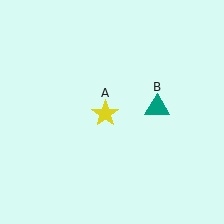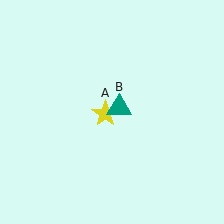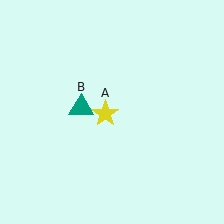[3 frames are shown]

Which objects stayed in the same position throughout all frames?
Yellow star (object A) remained stationary.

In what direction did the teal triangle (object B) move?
The teal triangle (object B) moved left.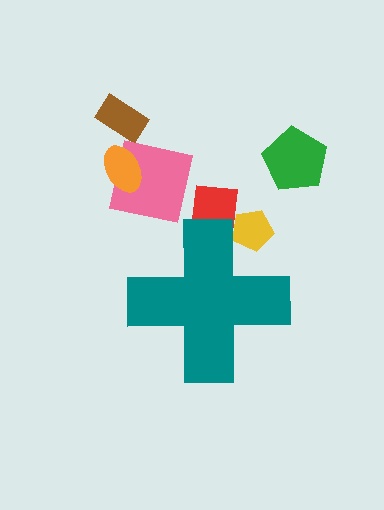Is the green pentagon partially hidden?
No, the green pentagon is fully visible.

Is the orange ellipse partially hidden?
No, the orange ellipse is fully visible.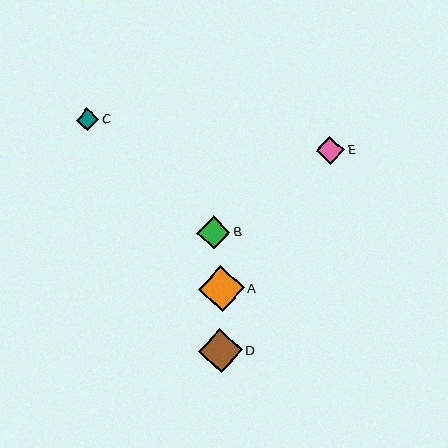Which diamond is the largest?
Diamond A is the largest with a size of approximately 46 pixels.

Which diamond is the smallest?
Diamond C is the smallest with a size of approximately 23 pixels.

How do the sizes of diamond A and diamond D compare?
Diamond A and diamond D are approximately the same size.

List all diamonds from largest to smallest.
From largest to smallest: A, D, B, E, C.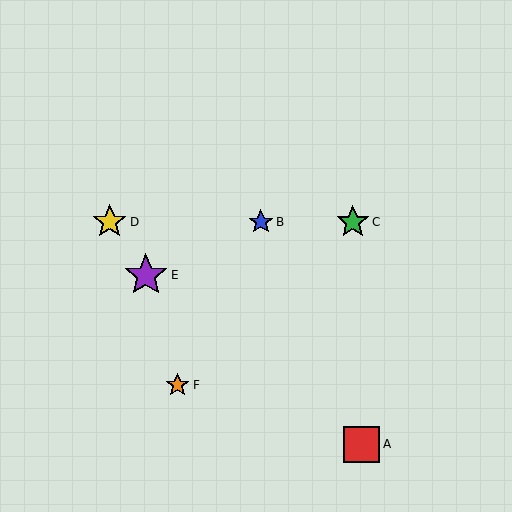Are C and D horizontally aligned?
Yes, both are at y≈222.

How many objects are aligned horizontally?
3 objects (B, C, D) are aligned horizontally.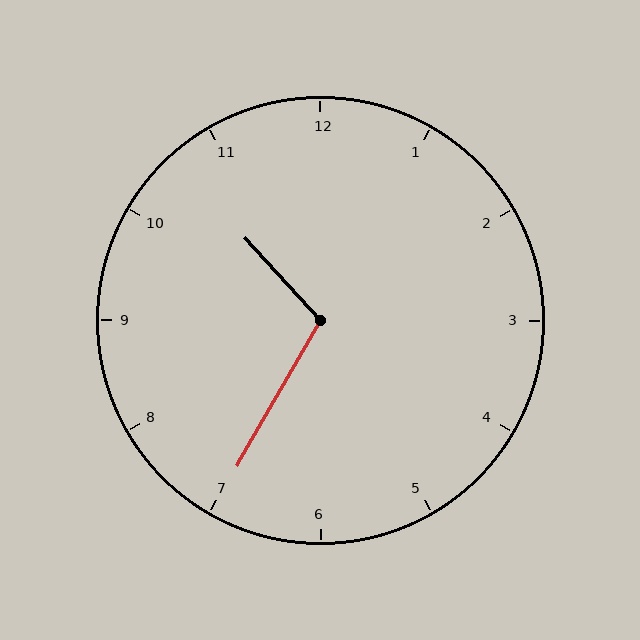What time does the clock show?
10:35.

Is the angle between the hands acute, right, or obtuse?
It is obtuse.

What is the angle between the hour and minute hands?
Approximately 108 degrees.